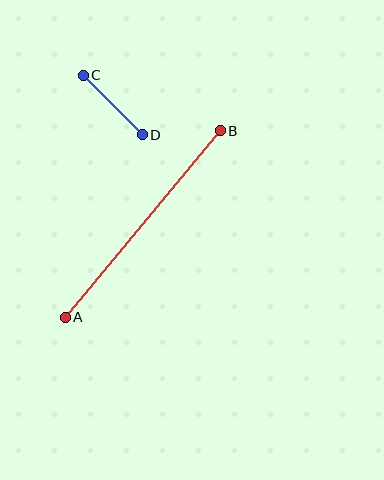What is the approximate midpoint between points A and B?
The midpoint is at approximately (143, 224) pixels.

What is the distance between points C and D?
The distance is approximately 84 pixels.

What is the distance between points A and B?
The distance is approximately 242 pixels.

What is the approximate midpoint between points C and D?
The midpoint is at approximately (113, 105) pixels.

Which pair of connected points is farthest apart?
Points A and B are farthest apart.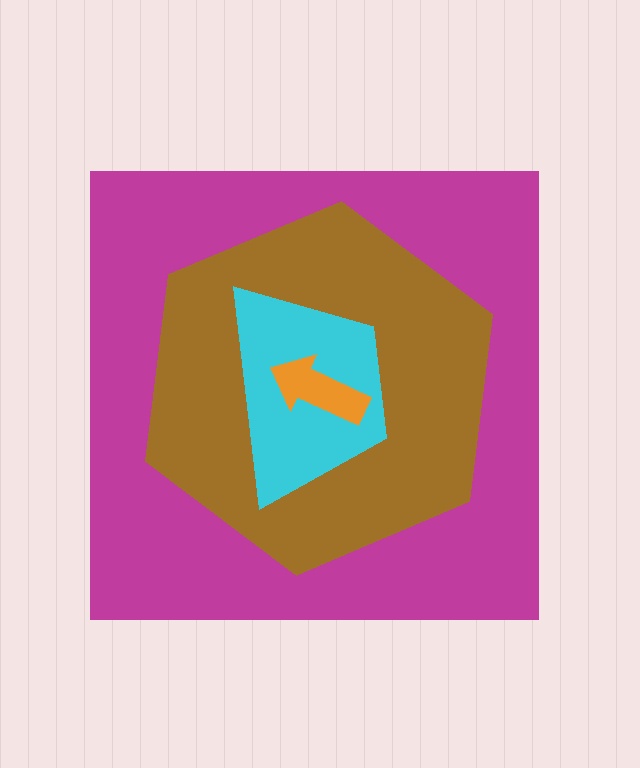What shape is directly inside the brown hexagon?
The cyan trapezoid.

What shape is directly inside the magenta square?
The brown hexagon.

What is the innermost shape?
The orange arrow.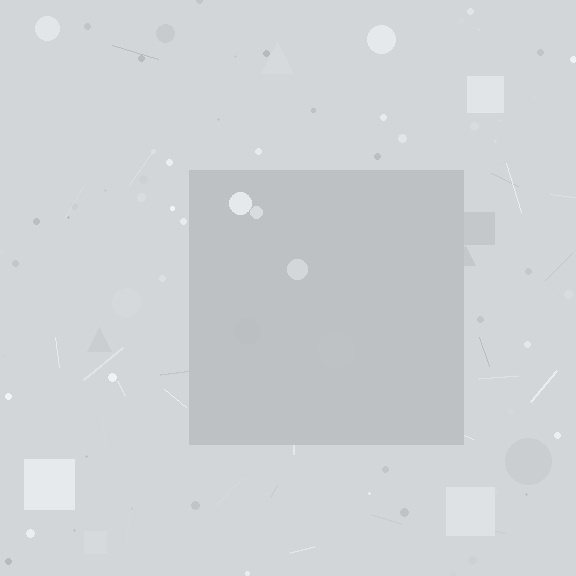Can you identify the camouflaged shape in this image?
The camouflaged shape is a square.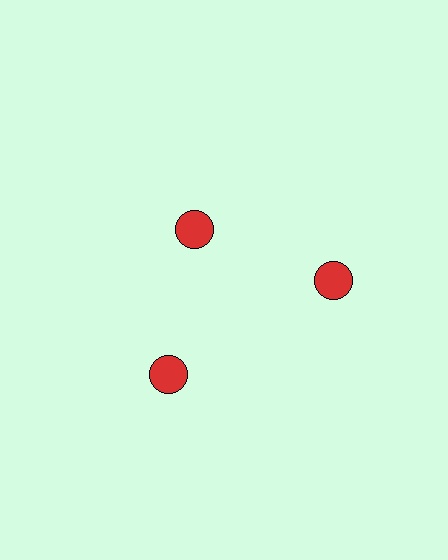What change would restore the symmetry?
The symmetry would be restored by moving it outward, back onto the ring so that all 3 circles sit at equal angles and equal distance from the center.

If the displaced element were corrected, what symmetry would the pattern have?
It would have 3-fold rotational symmetry — the pattern would map onto itself every 120 degrees.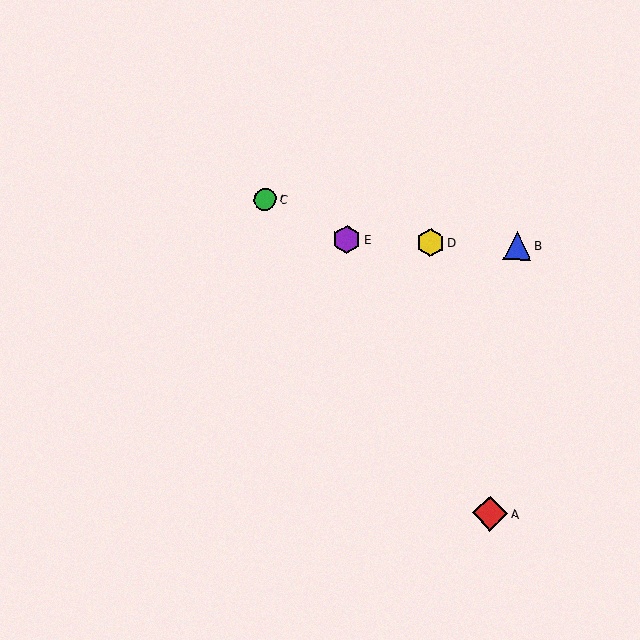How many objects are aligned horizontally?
3 objects (B, D, E) are aligned horizontally.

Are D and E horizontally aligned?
Yes, both are at y≈243.